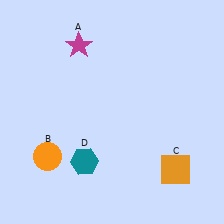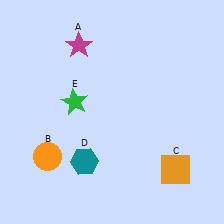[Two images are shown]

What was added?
A green star (E) was added in Image 2.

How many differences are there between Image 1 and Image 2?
There is 1 difference between the two images.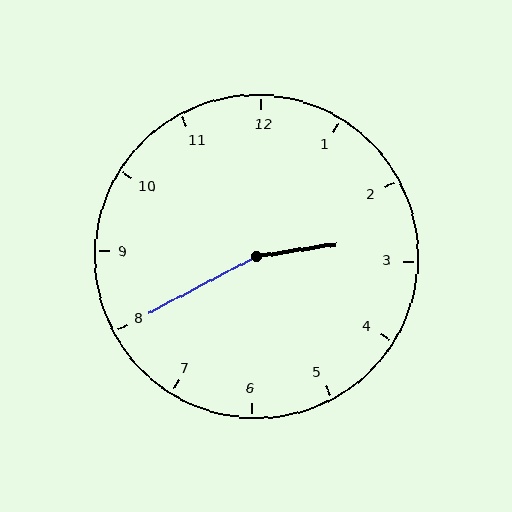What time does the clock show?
2:40.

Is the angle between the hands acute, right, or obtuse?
It is obtuse.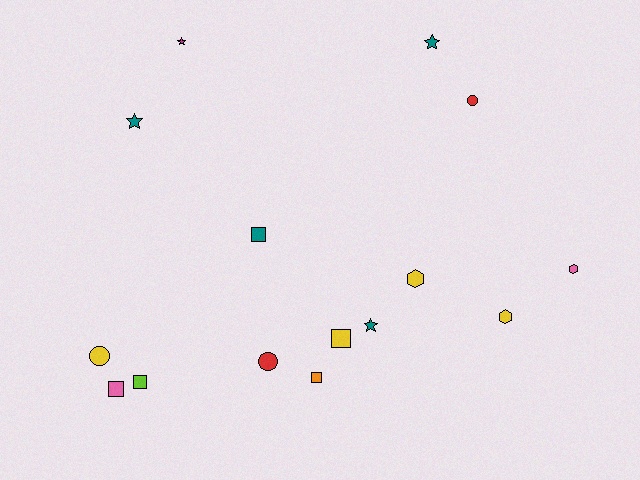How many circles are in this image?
There are 3 circles.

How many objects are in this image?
There are 15 objects.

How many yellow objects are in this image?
There are 4 yellow objects.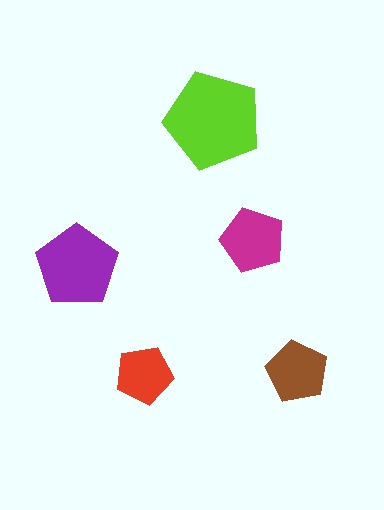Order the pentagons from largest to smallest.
the lime one, the purple one, the magenta one, the brown one, the red one.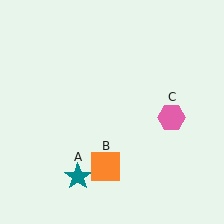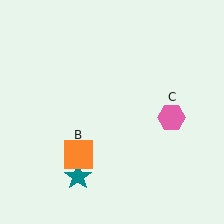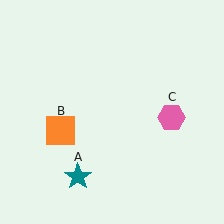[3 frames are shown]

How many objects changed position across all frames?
1 object changed position: orange square (object B).